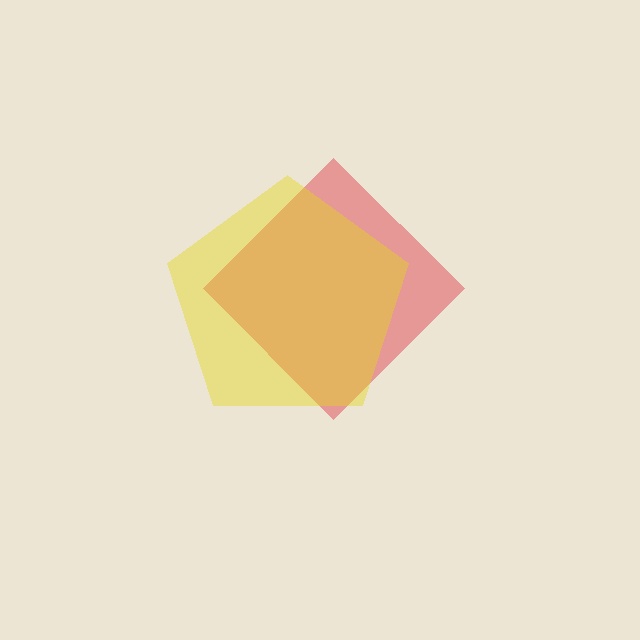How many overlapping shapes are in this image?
There are 2 overlapping shapes in the image.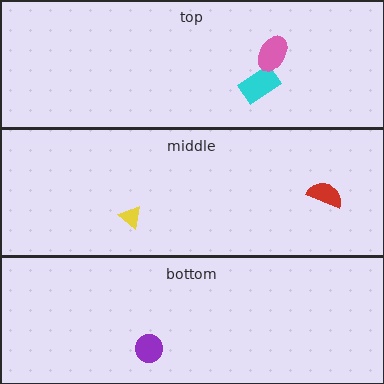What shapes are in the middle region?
The yellow triangle, the red semicircle.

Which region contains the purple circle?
The bottom region.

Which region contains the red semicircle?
The middle region.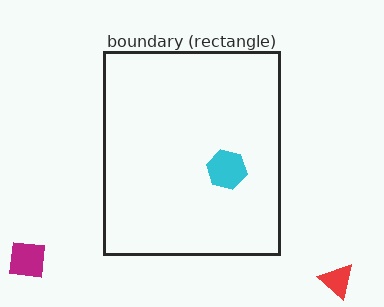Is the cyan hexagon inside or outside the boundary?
Inside.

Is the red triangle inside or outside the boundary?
Outside.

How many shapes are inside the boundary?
1 inside, 2 outside.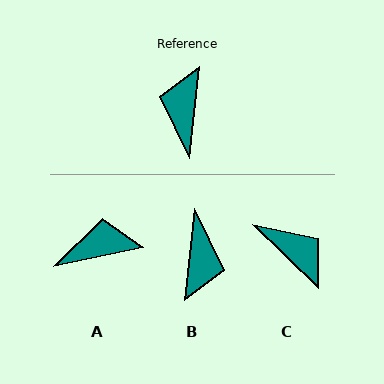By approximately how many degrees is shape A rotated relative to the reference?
Approximately 72 degrees clockwise.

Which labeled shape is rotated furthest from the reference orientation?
B, about 179 degrees away.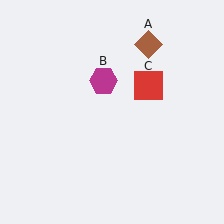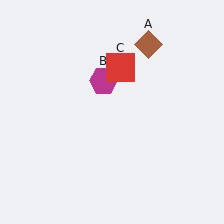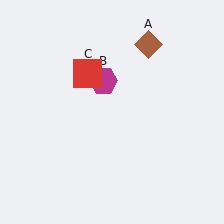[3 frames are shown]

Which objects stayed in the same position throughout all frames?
Brown diamond (object A) and magenta hexagon (object B) remained stationary.